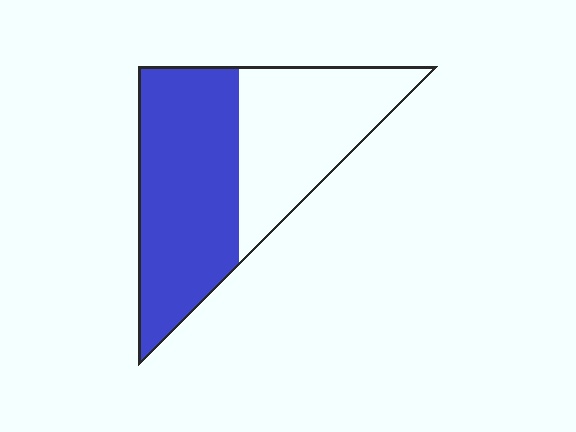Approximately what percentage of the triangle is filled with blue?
Approximately 55%.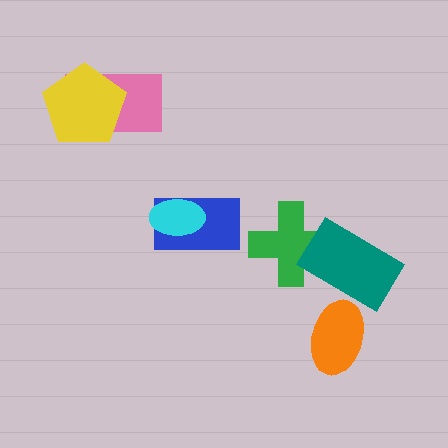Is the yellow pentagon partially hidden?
No, no other shape covers it.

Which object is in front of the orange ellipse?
The teal rectangle is in front of the orange ellipse.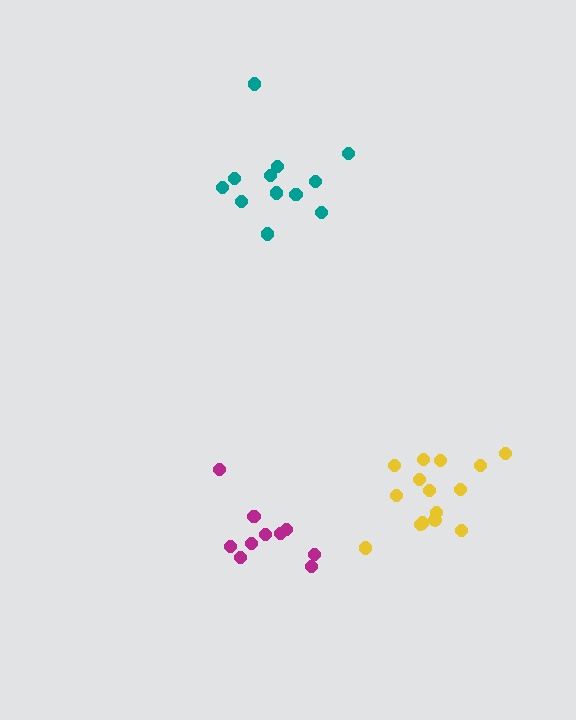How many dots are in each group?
Group 1: 15 dots, Group 2: 12 dots, Group 3: 10 dots (37 total).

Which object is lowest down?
The magenta cluster is bottommost.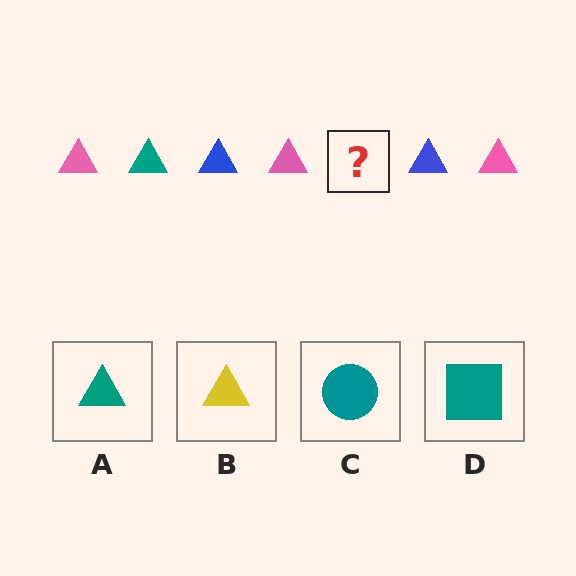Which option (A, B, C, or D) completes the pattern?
A.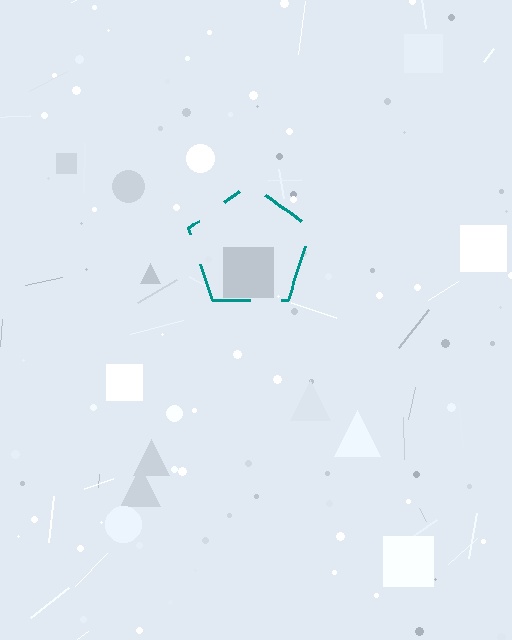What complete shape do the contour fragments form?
The contour fragments form a pentagon.